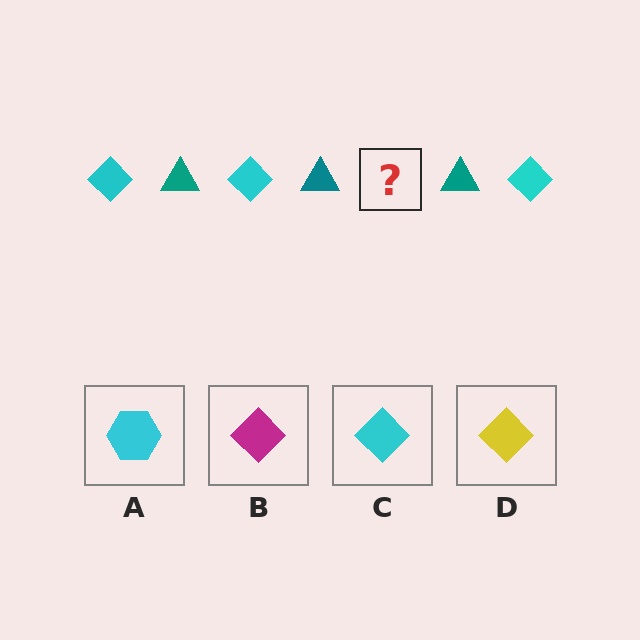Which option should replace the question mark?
Option C.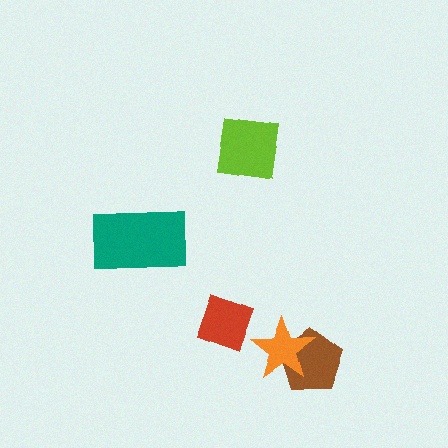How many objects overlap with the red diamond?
0 objects overlap with the red diamond.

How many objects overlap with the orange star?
1 object overlaps with the orange star.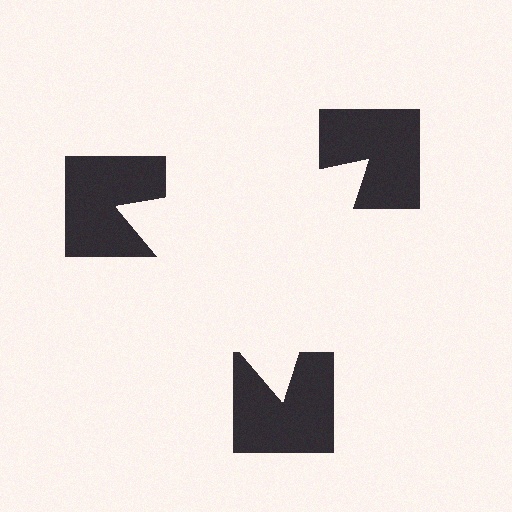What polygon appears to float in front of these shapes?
An illusory triangle — its edges are inferred from the aligned wedge cuts in the notched squares, not physically drawn.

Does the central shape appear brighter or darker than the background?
It typically appears slightly brighter than the background, even though no actual brightness change is drawn.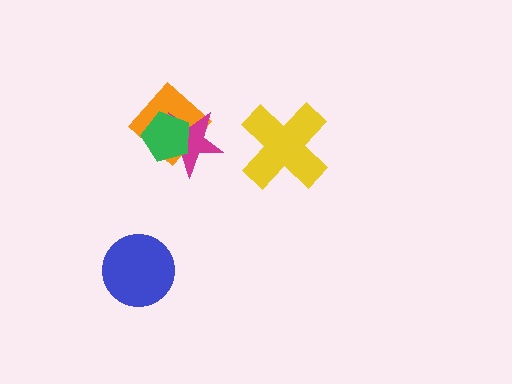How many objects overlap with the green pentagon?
2 objects overlap with the green pentagon.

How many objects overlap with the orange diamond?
2 objects overlap with the orange diamond.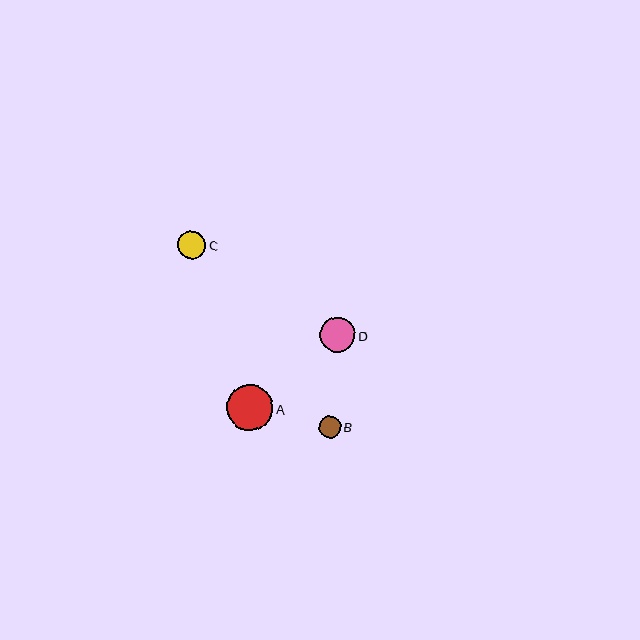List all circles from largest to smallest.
From largest to smallest: A, D, C, B.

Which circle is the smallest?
Circle B is the smallest with a size of approximately 22 pixels.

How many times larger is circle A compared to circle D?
Circle A is approximately 1.3 times the size of circle D.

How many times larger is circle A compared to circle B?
Circle A is approximately 2.1 times the size of circle B.